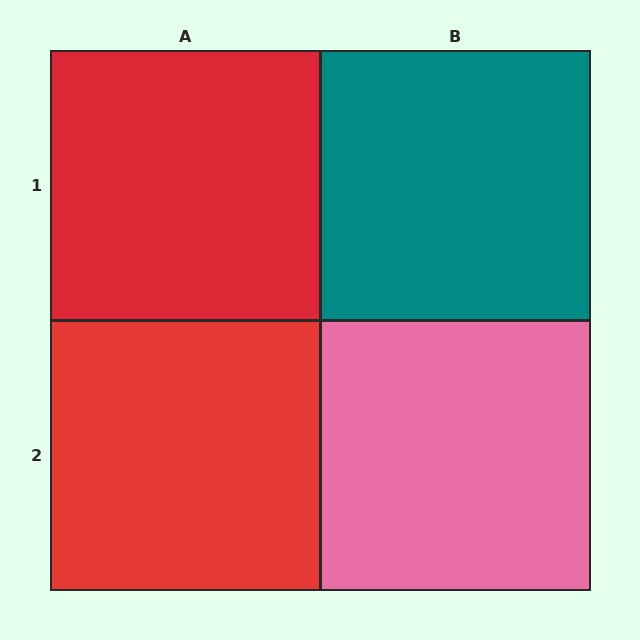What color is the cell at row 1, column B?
Teal.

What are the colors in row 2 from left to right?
Red, pink.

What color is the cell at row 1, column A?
Red.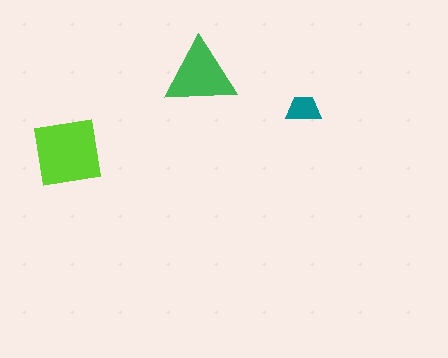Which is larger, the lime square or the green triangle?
The lime square.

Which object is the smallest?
The teal trapezoid.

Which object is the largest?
The lime square.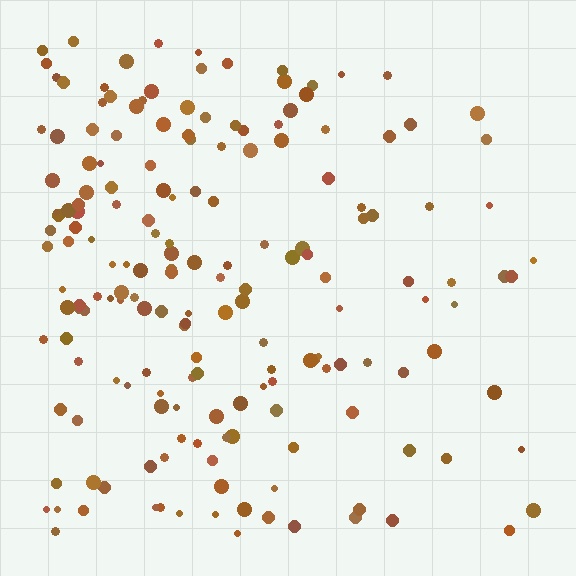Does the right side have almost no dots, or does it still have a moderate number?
Still a moderate number, just noticeably fewer than the left.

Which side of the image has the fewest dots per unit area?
The right.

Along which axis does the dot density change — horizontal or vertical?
Horizontal.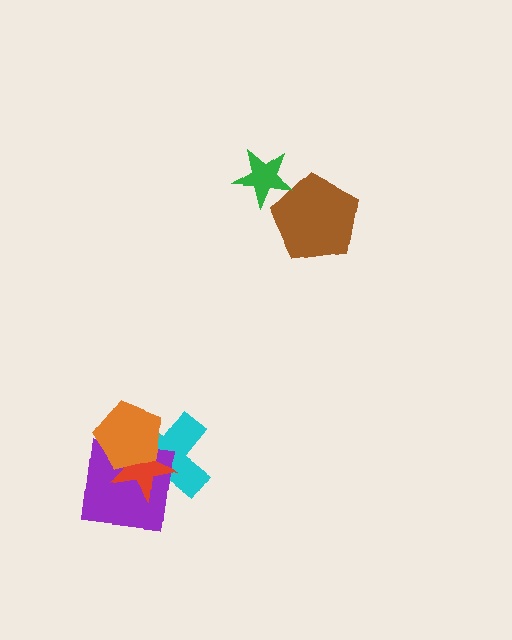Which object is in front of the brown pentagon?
The green star is in front of the brown pentagon.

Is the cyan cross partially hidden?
Yes, it is partially covered by another shape.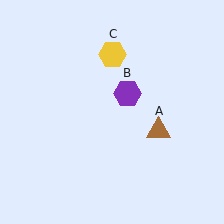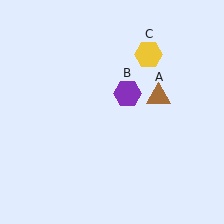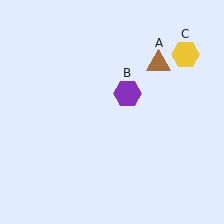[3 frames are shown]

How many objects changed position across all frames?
2 objects changed position: brown triangle (object A), yellow hexagon (object C).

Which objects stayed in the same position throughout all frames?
Purple hexagon (object B) remained stationary.